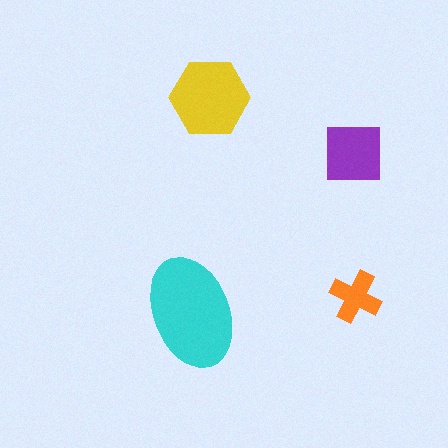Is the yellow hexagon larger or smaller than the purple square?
Larger.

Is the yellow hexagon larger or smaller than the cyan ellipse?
Smaller.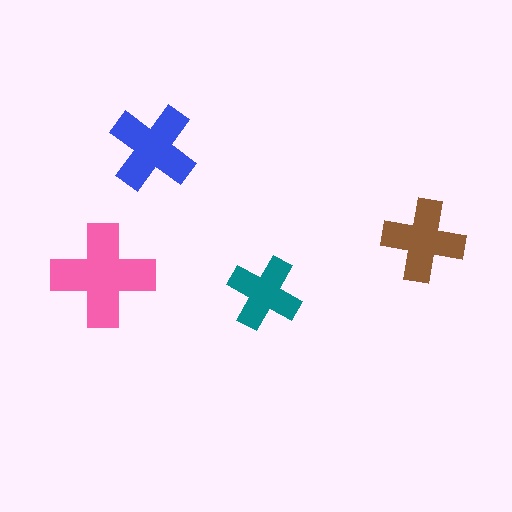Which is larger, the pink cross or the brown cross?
The pink one.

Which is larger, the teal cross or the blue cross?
The blue one.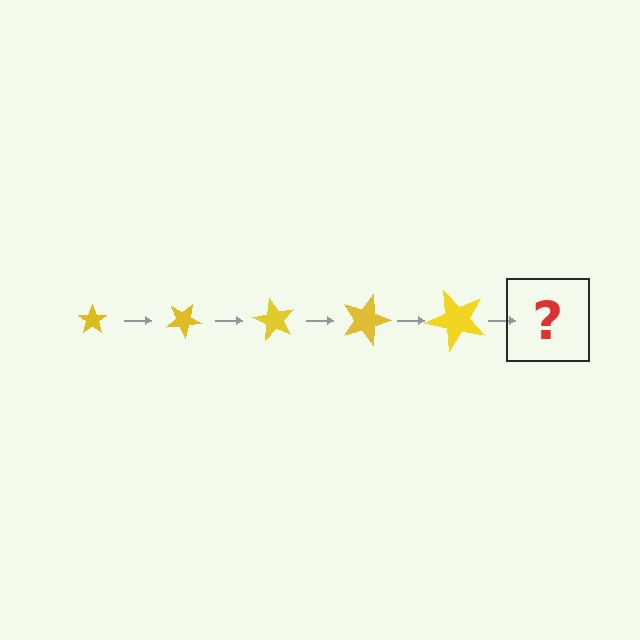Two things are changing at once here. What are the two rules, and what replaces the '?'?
The two rules are that the star grows larger each step and it rotates 30 degrees each step. The '?' should be a star, larger than the previous one and rotated 150 degrees from the start.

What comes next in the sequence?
The next element should be a star, larger than the previous one and rotated 150 degrees from the start.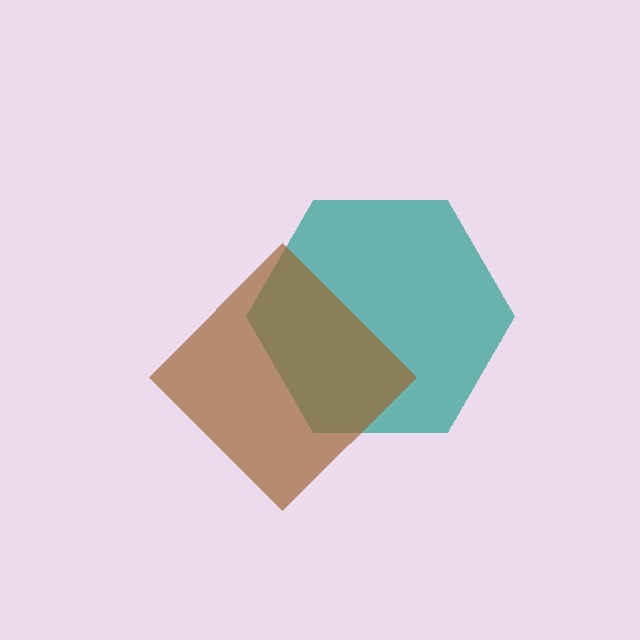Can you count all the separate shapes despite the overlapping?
Yes, there are 2 separate shapes.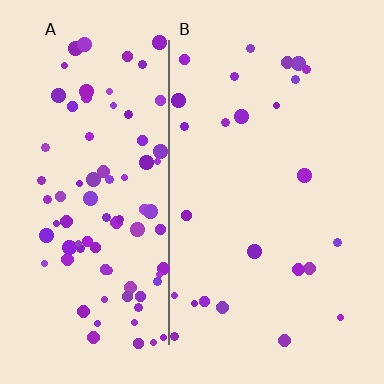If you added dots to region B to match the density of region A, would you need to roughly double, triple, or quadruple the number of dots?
Approximately triple.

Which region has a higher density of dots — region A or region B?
A (the left).